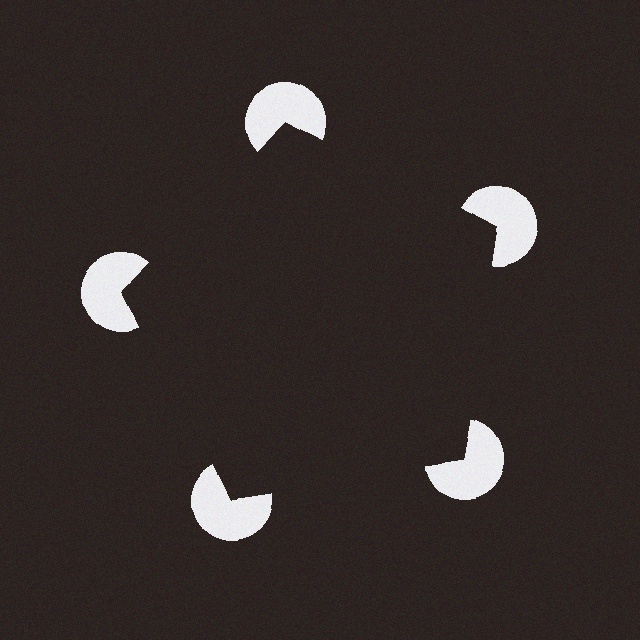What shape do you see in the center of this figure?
An illusory pentagon — its edges are inferred from the aligned wedge cuts in the pac-man discs, not physically drawn.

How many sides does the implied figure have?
5 sides.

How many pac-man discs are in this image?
There are 5 — one at each vertex of the illusory pentagon.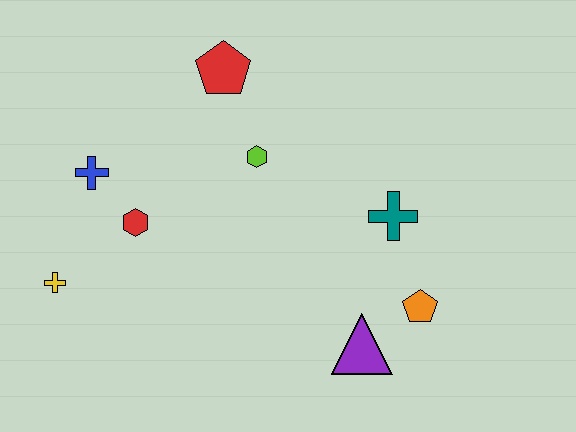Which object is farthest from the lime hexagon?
The yellow cross is farthest from the lime hexagon.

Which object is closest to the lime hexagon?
The red pentagon is closest to the lime hexagon.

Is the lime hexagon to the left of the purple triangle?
Yes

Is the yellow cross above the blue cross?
No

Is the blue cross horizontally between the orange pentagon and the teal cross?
No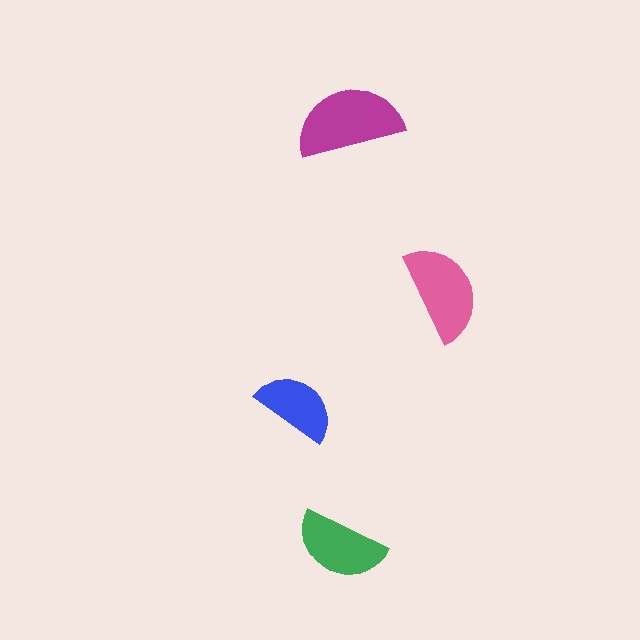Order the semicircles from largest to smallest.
the magenta one, the pink one, the green one, the blue one.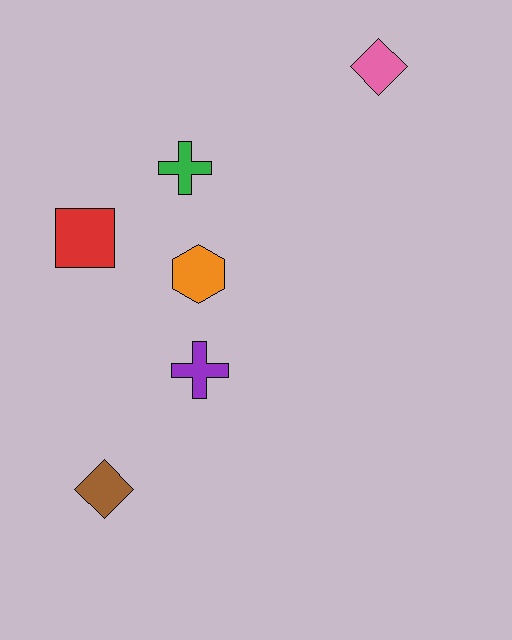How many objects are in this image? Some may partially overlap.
There are 6 objects.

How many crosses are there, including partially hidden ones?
There are 2 crosses.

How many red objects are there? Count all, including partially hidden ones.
There is 1 red object.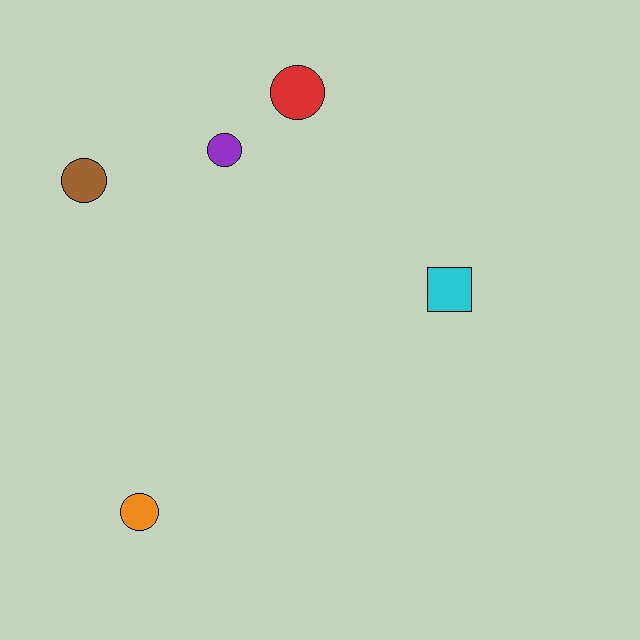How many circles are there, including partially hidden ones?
There are 4 circles.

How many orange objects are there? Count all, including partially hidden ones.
There is 1 orange object.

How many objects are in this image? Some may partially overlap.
There are 5 objects.